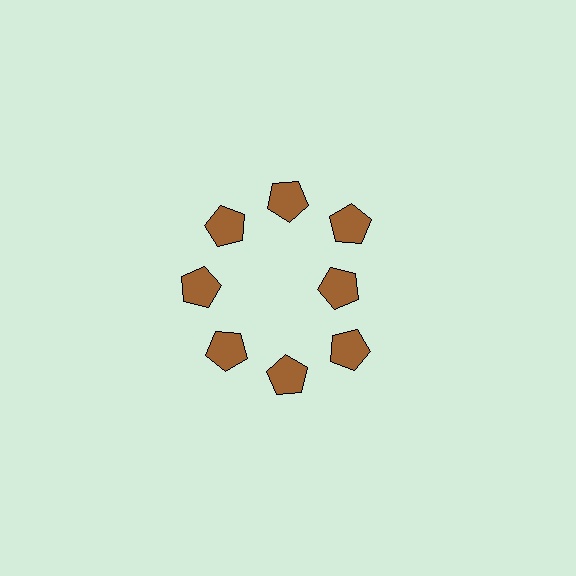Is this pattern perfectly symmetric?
No. The 8 brown pentagons are arranged in a ring, but one element near the 3 o'clock position is pulled inward toward the center, breaking the 8-fold rotational symmetry.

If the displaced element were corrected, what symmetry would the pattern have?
It would have 8-fold rotational symmetry — the pattern would map onto itself every 45 degrees.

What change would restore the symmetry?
The symmetry would be restored by moving it outward, back onto the ring so that all 8 pentagons sit at equal angles and equal distance from the center.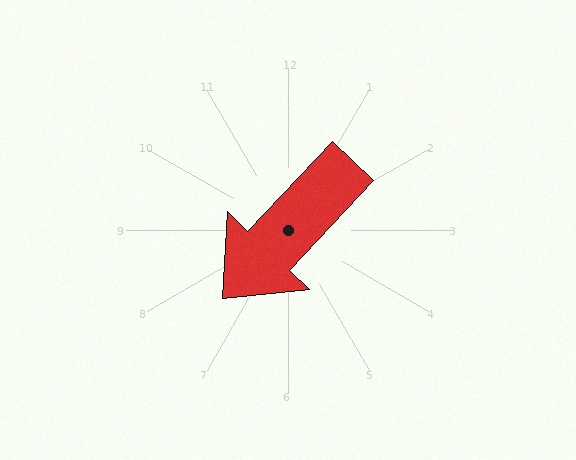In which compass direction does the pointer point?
Southwest.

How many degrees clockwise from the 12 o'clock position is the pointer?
Approximately 223 degrees.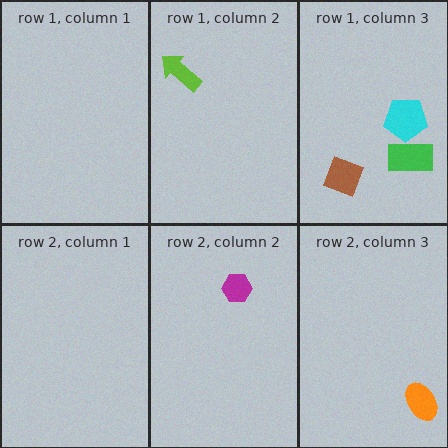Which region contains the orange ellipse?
The row 2, column 3 region.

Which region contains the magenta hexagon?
The row 2, column 2 region.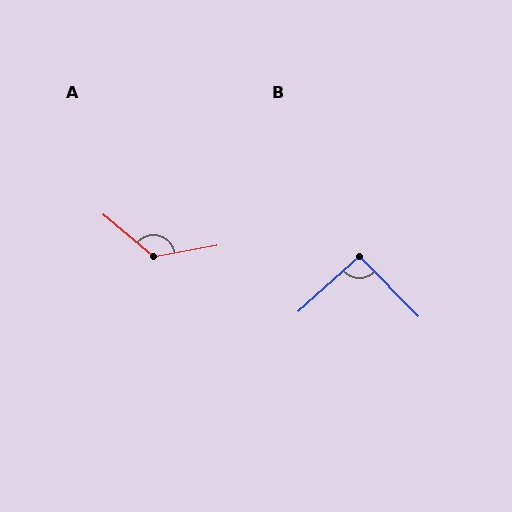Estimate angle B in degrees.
Approximately 92 degrees.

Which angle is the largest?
A, at approximately 130 degrees.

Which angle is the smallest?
B, at approximately 92 degrees.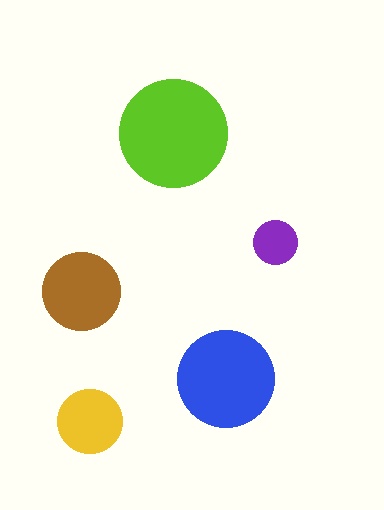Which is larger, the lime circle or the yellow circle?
The lime one.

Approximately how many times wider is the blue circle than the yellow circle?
About 1.5 times wider.